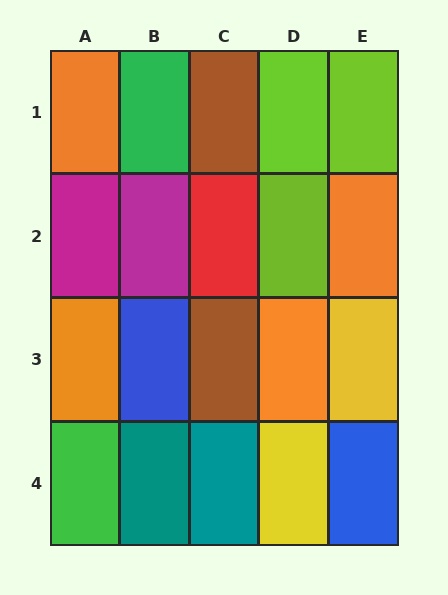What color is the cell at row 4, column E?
Blue.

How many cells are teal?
2 cells are teal.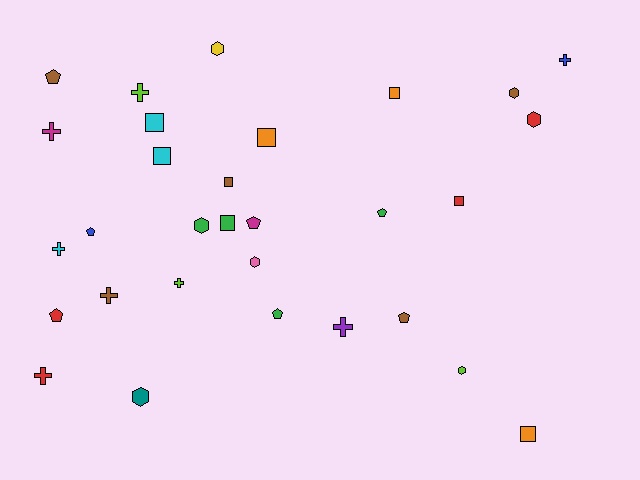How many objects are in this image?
There are 30 objects.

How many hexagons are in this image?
There are 7 hexagons.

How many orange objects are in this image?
There are 3 orange objects.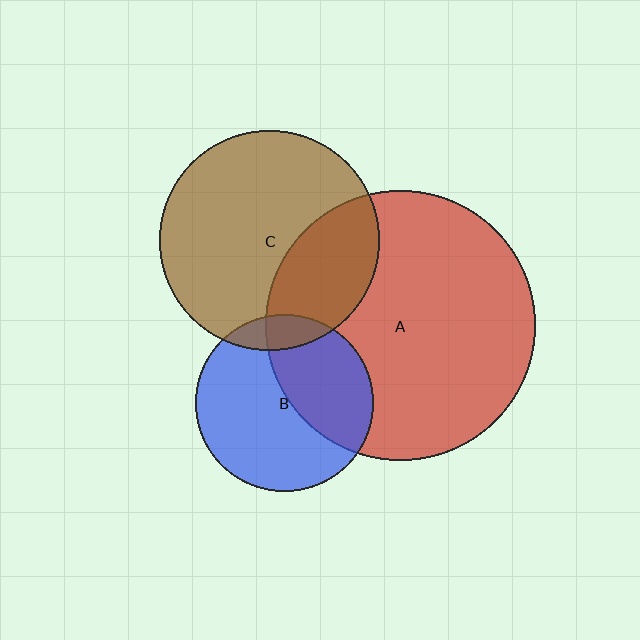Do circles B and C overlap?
Yes.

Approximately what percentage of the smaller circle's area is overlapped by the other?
Approximately 10%.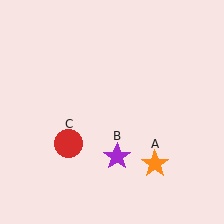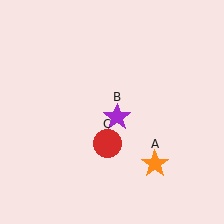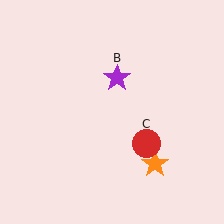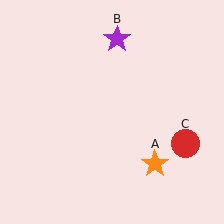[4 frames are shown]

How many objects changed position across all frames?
2 objects changed position: purple star (object B), red circle (object C).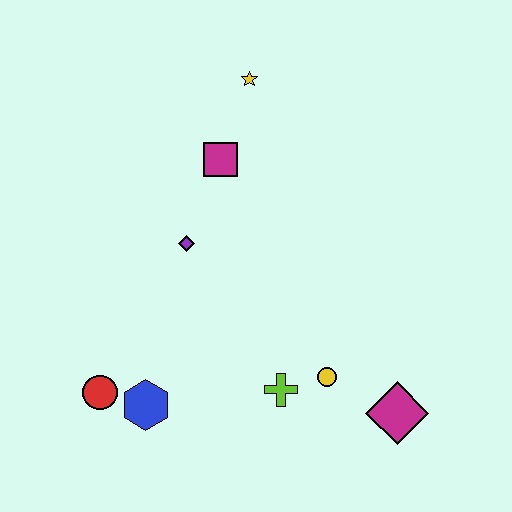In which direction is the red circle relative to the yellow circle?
The red circle is to the left of the yellow circle.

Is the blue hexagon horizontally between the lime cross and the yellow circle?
No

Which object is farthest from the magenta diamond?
The yellow star is farthest from the magenta diamond.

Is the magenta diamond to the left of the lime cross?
No